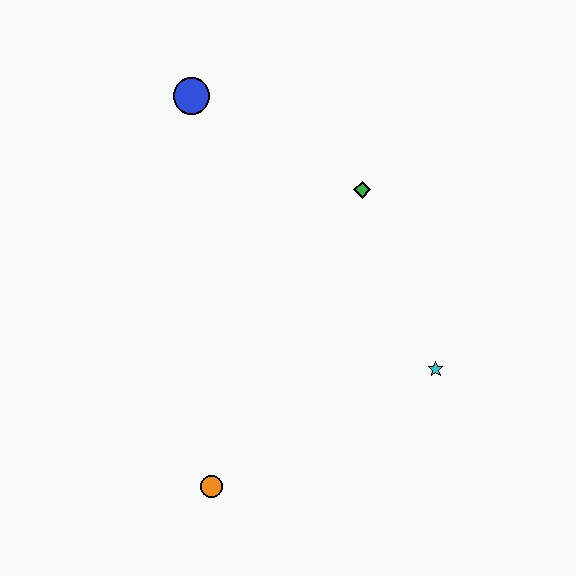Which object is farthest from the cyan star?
The blue circle is farthest from the cyan star.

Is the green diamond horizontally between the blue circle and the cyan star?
Yes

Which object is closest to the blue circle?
The green diamond is closest to the blue circle.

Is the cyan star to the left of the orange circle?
No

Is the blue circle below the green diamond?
No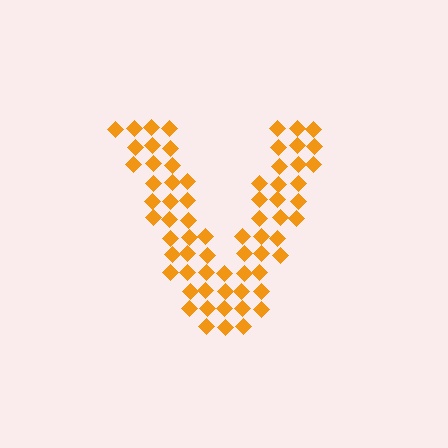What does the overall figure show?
The overall figure shows the letter V.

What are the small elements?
The small elements are diamonds.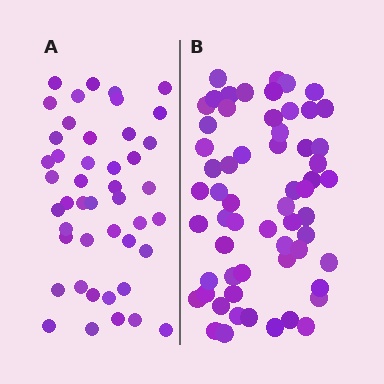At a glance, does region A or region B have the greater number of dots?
Region B (the right region) has more dots.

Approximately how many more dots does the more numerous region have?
Region B has approximately 15 more dots than region A.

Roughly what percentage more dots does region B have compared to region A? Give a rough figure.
About 35% more.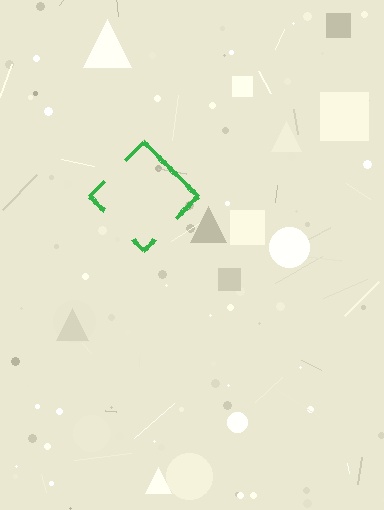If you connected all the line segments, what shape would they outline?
They would outline a diamond.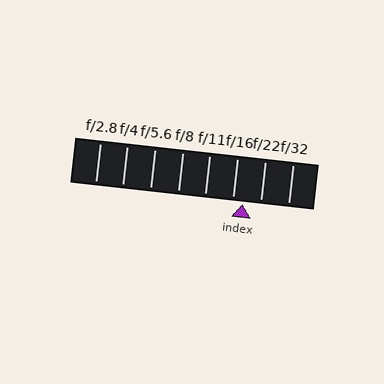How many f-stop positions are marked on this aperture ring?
There are 8 f-stop positions marked.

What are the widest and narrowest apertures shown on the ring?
The widest aperture shown is f/2.8 and the narrowest is f/32.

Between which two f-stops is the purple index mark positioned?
The index mark is between f/16 and f/22.